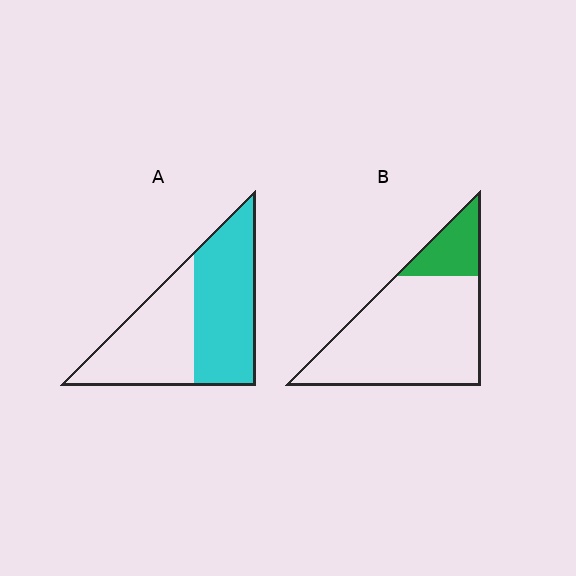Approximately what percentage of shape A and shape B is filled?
A is approximately 55% and B is approximately 20%.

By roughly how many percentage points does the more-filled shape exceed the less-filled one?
By roughly 35 percentage points (A over B).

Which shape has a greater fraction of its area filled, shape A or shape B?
Shape A.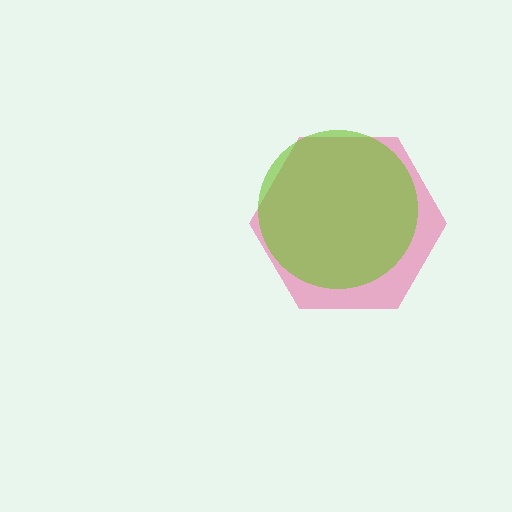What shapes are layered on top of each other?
The layered shapes are: a pink hexagon, a lime circle.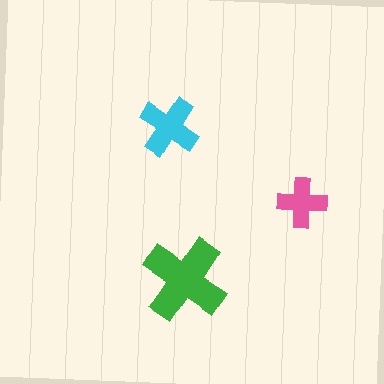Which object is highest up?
The cyan cross is topmost.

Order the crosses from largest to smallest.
the green one, the cyan one, the pink one.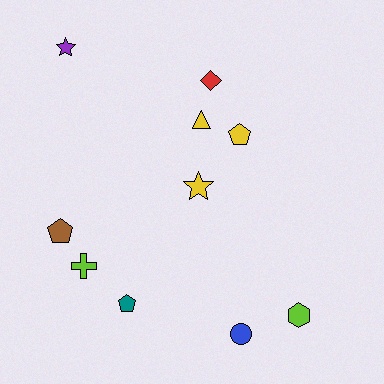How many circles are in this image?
There is 1 circle.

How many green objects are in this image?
There are no green objects.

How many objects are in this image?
There are 10 objects.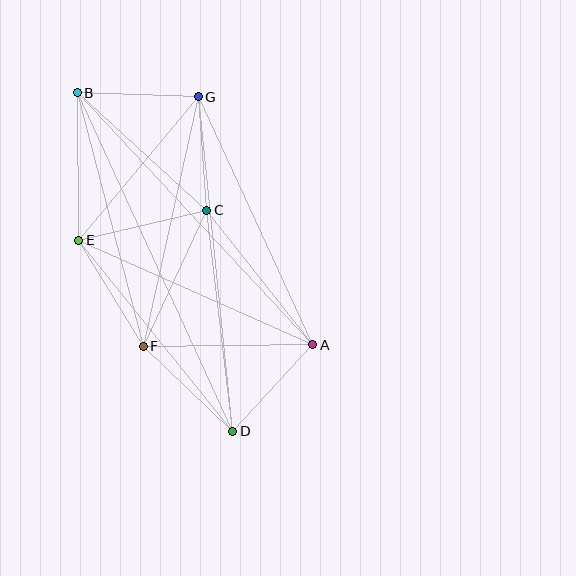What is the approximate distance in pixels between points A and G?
The distance between A and G is approximately 273 pixels.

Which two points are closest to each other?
Points C and G are closest to each other.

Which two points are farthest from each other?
Points B and D are farthest from each other.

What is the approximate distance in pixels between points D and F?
The distance between D and F is approximately 123 pixels.